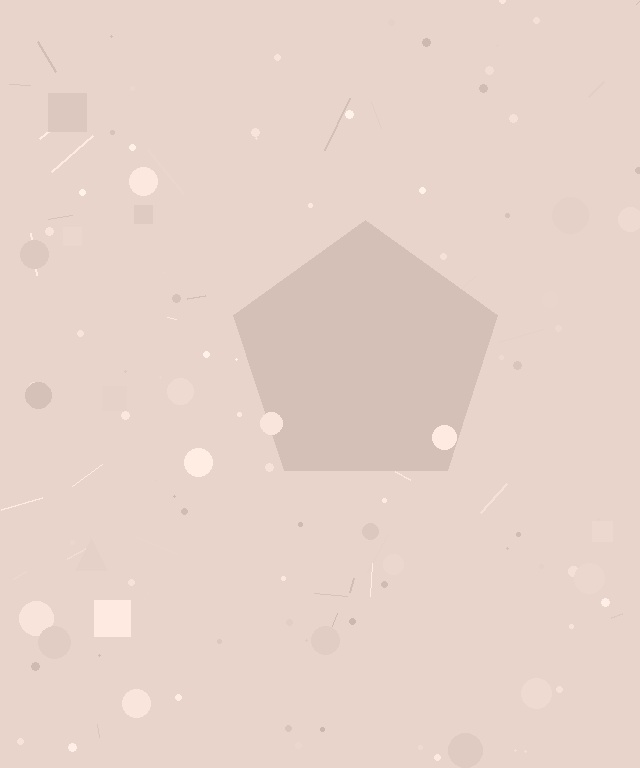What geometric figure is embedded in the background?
A pentagon is embedded in the background.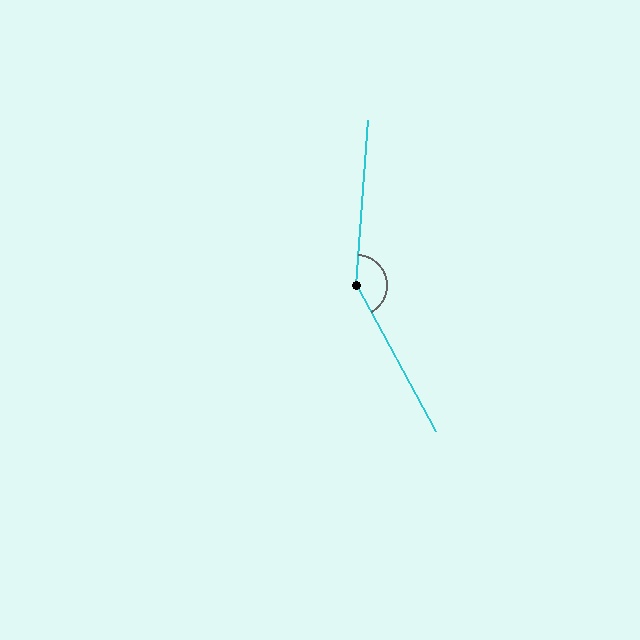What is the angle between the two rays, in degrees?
Approximately 147 degrees.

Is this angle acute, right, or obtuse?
It is obtuse.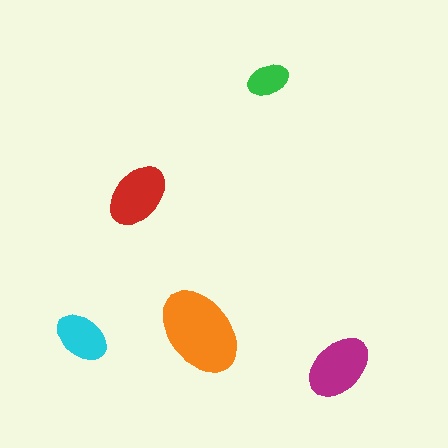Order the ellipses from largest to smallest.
the orange one, the magenta one, the red one, the cyan one, the green one.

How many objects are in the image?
There are 5 objects in the image.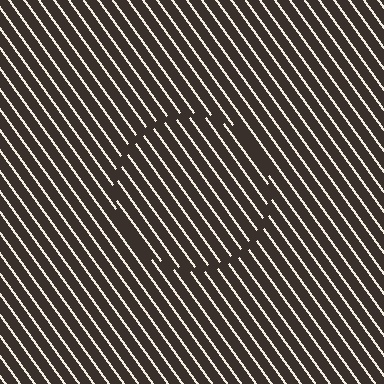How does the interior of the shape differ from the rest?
The interior of the shape contains the same grating, shifted by half a period — the contour is defined by the phase discontinuity where line-ends from the inner and outer gratings abut.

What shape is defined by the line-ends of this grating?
An illusory circle. The interior of the shape contains the same grating, shifted by half a period — the contour is defined by the phase discontinuity where line-ends from the inner and outer gratings abut.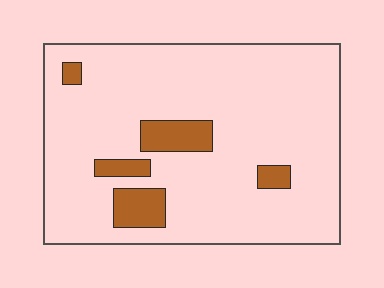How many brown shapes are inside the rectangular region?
5.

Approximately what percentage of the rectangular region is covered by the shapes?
Approximately 10%.